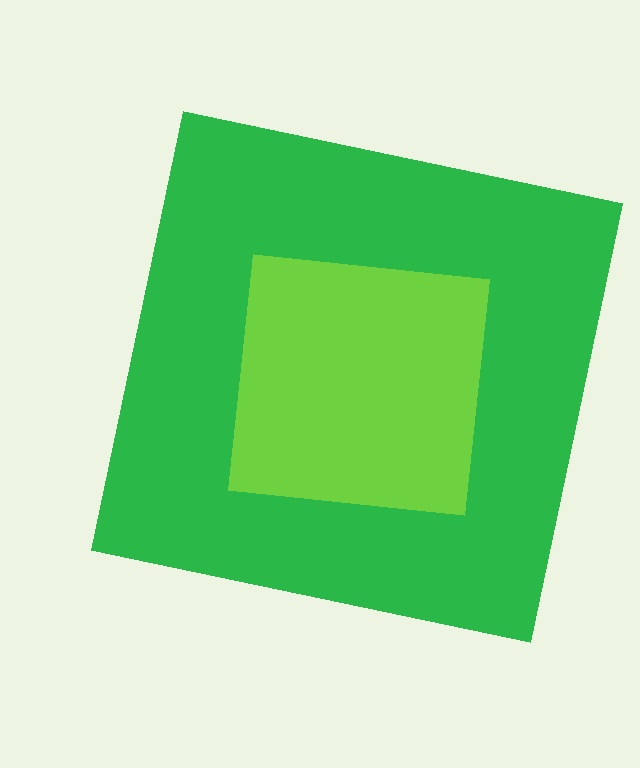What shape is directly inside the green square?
The lime square.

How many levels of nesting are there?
2.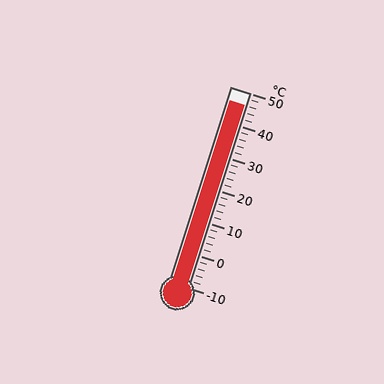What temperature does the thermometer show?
The thermometer shows approximately 46°C.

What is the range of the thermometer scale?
The thermometer scale ranges from -10°C to 50°C.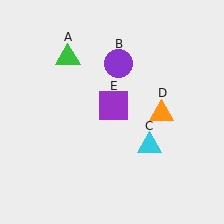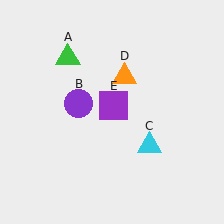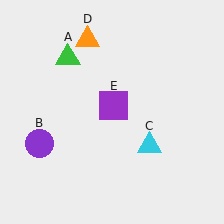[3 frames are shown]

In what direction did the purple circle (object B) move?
The purple circle (object B) moved down and to the left.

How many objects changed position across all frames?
2 objects changed position: purple circle (object B), orange triangle (object D).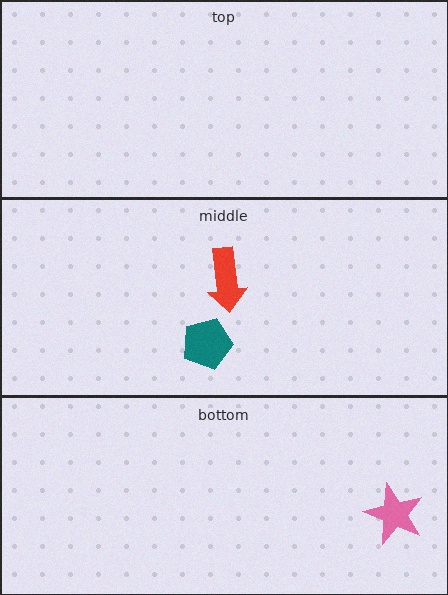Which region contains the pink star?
The bottom region.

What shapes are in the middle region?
The red arrow, the teal pentagon.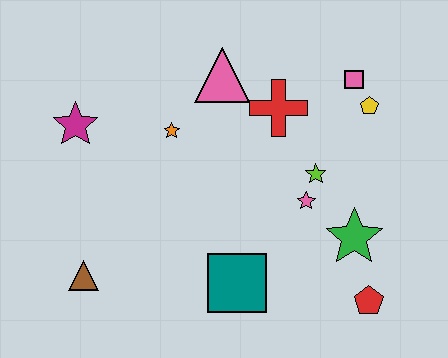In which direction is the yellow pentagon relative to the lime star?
The yellow pentagon is above the lime star.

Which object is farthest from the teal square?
The pink square is farthest from the teal square.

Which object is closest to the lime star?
The pink star is closest to the lime star.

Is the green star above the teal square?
Yes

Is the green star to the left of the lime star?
No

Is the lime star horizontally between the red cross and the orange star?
No